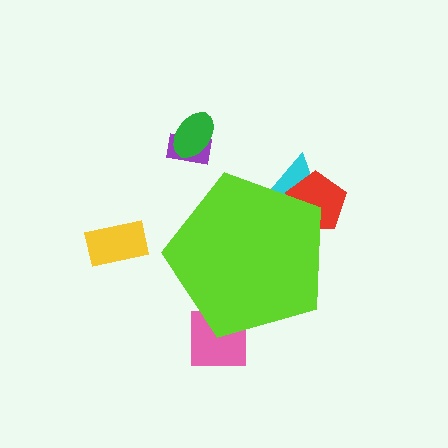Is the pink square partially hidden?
Yes, the pink square is partially hidden behind the lime pentagon.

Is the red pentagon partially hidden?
Yes, the red pentagon is partially hidden behind the lime pentagon.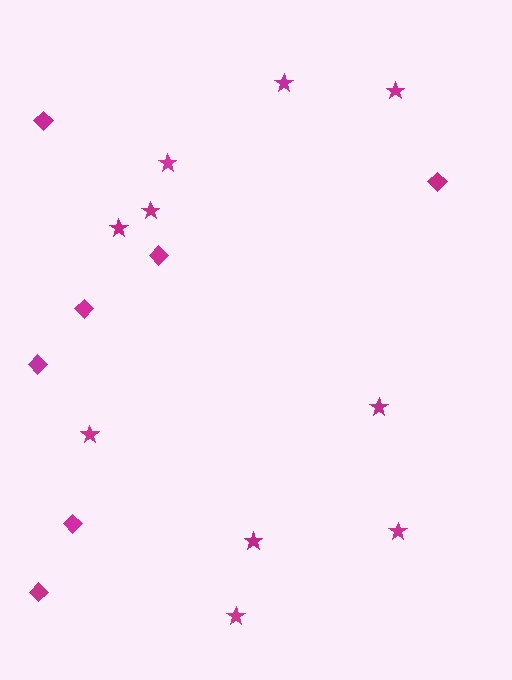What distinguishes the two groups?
There are 2 groups: one group of diamonds (7) and one group of stars (10).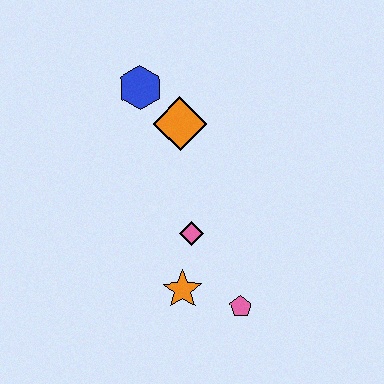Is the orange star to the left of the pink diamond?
Yes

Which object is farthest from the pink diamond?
The blue hexagon is farthest from the pink diamond.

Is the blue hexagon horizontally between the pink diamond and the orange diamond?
No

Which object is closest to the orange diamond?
The blue hexagon is closest to the orange diamond.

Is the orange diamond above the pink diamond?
Yes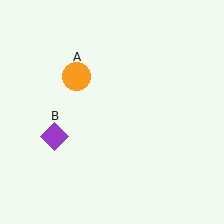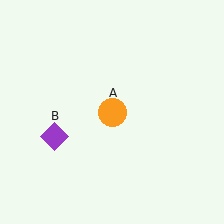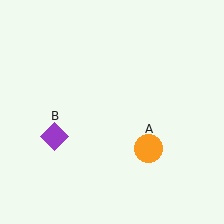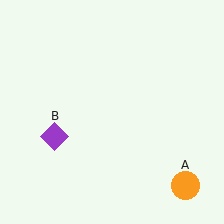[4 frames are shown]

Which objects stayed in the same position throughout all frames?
Purple diamond (object B) remained stationary.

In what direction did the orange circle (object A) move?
The orange circle (object A) moved down and to the right.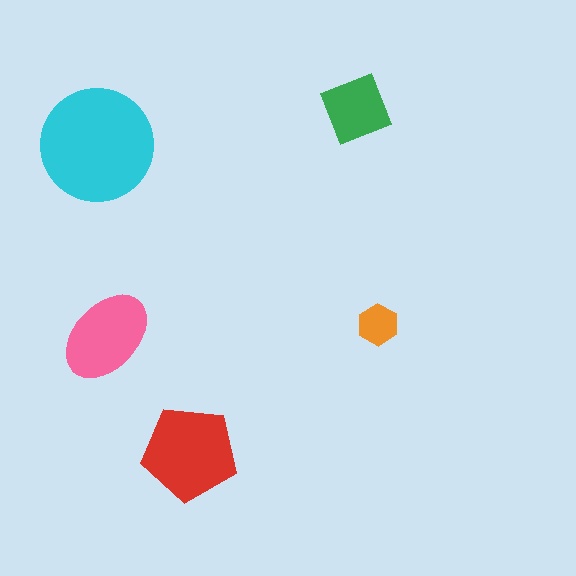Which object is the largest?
The cyan circle.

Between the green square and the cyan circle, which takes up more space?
The cyan circle.